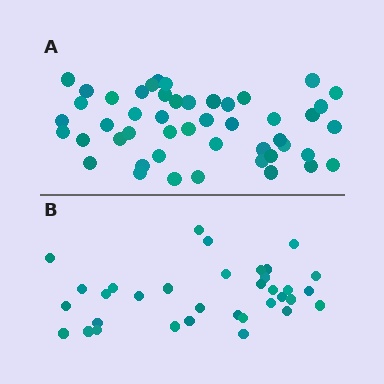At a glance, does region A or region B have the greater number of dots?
Region A (the top region) has more dots.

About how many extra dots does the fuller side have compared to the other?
Region A has approximately 15 more dots than region B.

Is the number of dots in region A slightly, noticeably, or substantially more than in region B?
Region A has noticeably more, but not dramatically so. The ratio is roughly 1.4 to 1.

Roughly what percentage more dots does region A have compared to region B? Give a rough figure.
About 40% more.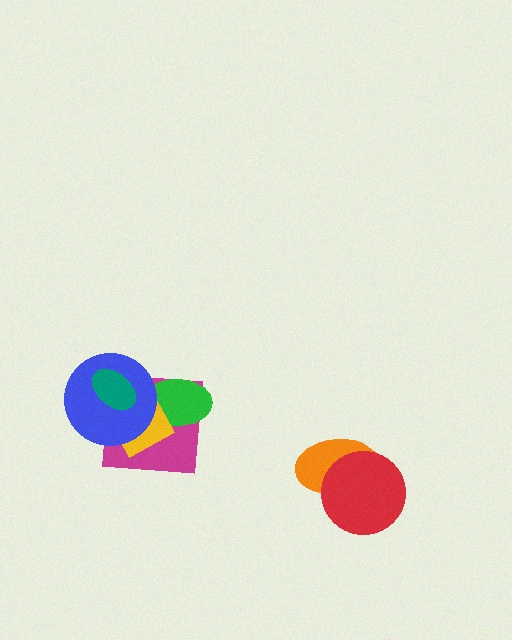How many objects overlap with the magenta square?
4 objects overlap with the magenta square.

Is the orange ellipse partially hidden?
Yes, it is partially covered by another shape.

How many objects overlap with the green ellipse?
3 objects overlap with the green ellipse.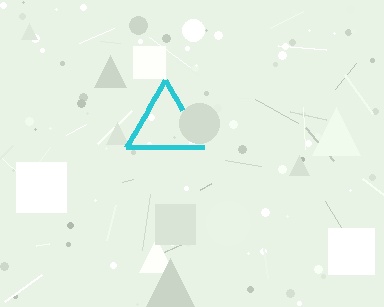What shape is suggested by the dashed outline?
The dashed outline suggests a triangle.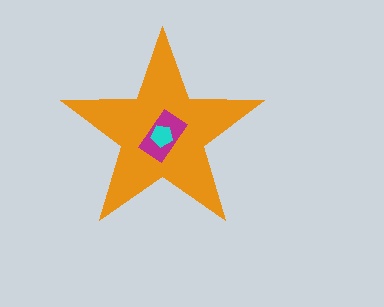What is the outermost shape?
The orange star.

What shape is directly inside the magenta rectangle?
The cyan pentagon.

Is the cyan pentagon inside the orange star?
Yes.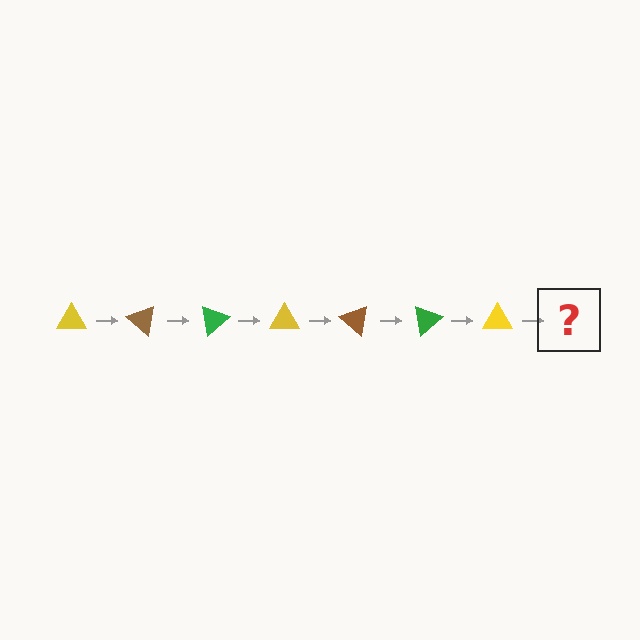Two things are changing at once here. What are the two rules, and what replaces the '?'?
The two rules are that it rotates 40 degrees each step and the color cycles through yellow, brown, and green. The '?' should be a brown triangle, rotated 280 degrees from the start.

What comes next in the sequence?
The next element should be a brown triangle, rotated 280 degrees from the start.